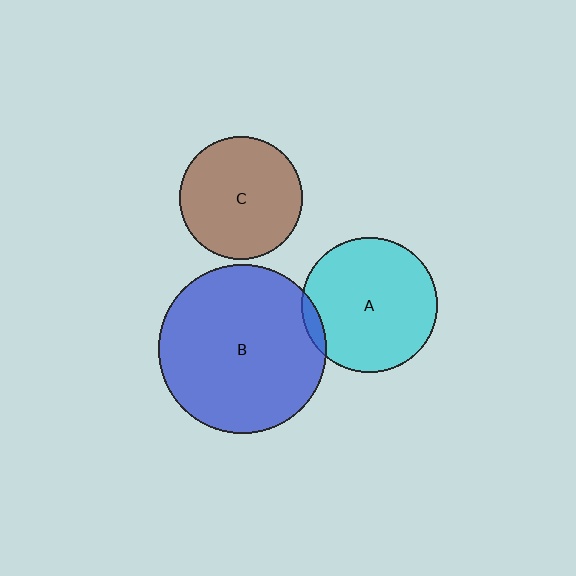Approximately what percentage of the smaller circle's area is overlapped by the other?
Approximately 5%.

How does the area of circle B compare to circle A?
Approximately 1.5 times.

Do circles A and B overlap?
Yes.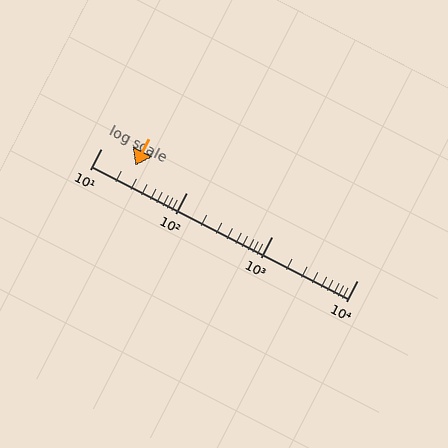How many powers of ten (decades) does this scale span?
The scale spans 3 decades, from 10 to 10000.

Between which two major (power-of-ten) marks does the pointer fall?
The pointer is between 10 and 100.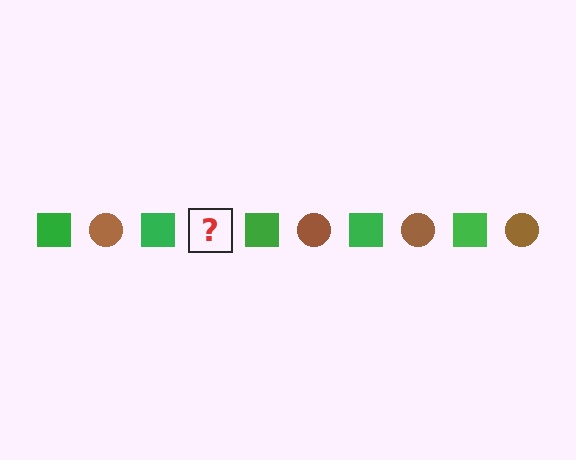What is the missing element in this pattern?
The missing element is a brown circle.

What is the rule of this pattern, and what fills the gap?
The rule is that the pattern alternates between green square and brown circle. The gap should be filled with a brown circle.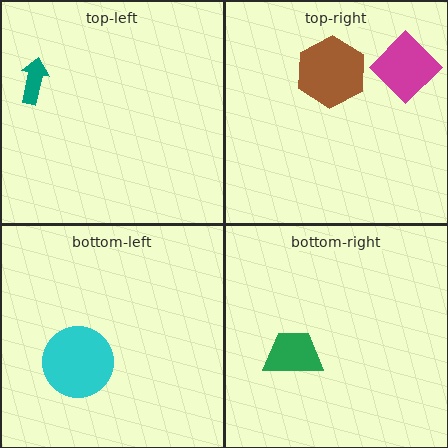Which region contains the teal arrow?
The top-left region.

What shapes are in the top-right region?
The magenta diamond, the brown hexagon.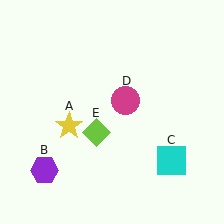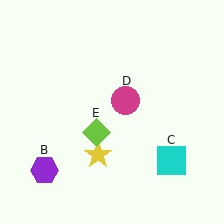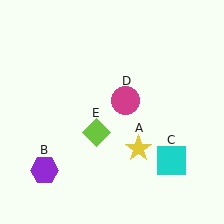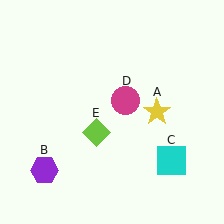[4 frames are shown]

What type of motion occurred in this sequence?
The yellow star (object A) rotated counterclockwise around the center of the scene.